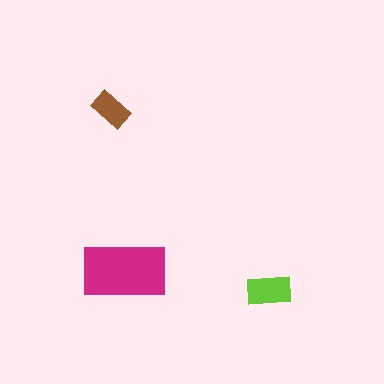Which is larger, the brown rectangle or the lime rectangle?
The lime one.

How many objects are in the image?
There are 3 objects in the image.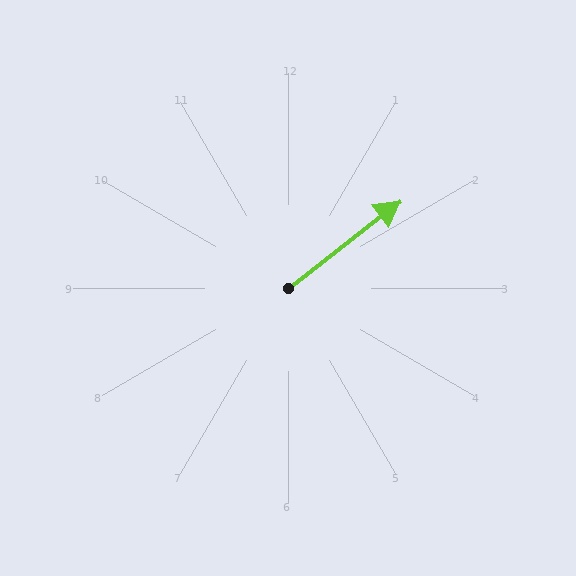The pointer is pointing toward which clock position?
Roughly 2 o'clock.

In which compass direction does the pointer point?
Northeast.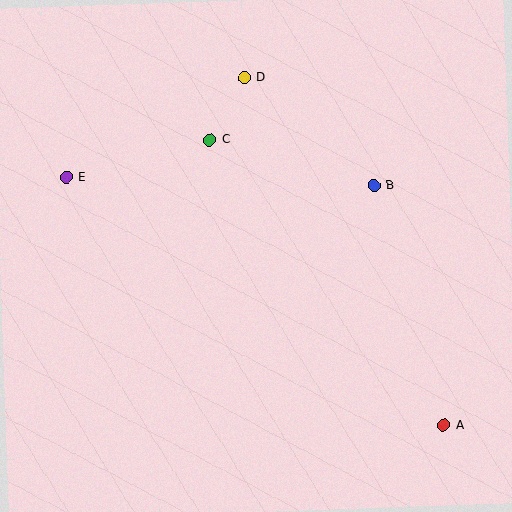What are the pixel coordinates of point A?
Point A is at (444, 425).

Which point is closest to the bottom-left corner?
Point E is closest to the bottom-left corner.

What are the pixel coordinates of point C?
Point C is at (210, 140).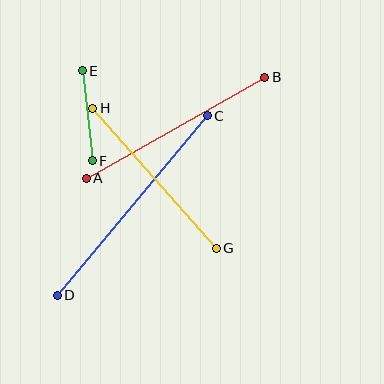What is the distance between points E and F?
The distance is approximately 90 pixels.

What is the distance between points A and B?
The distance is approximately 206 pixels.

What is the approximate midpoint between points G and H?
The midpoint is at approximately (154, 178) pixels.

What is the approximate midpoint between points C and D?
The midpoint is at approximately (132, 206) pixels.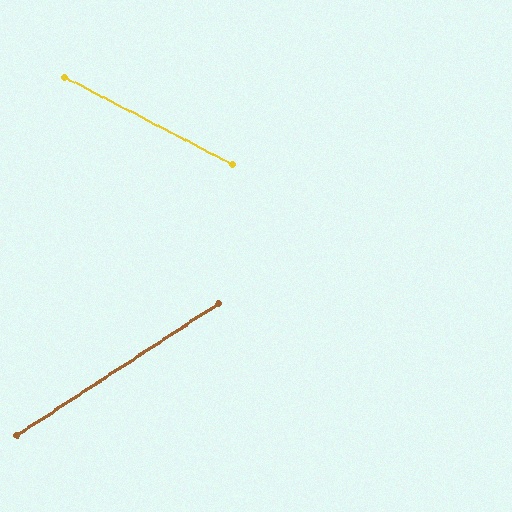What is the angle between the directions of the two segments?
Approximately 61 degrees.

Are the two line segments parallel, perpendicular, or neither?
Neither parallel nor perpendicular — they differ by about 61°.